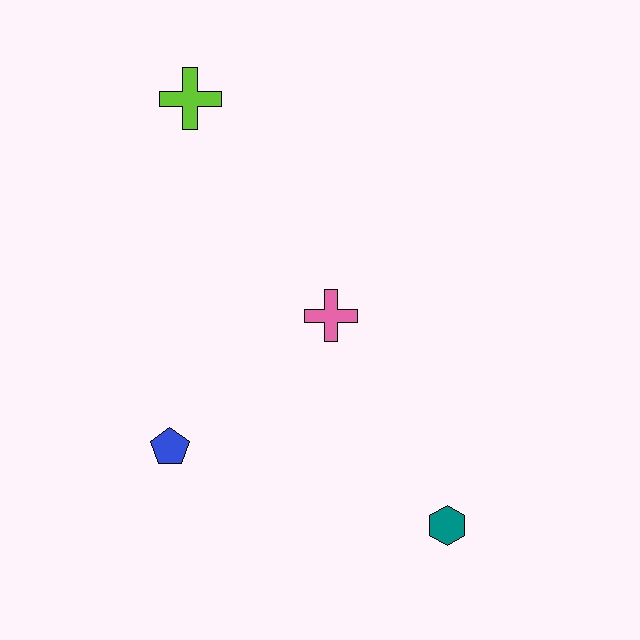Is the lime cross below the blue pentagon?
No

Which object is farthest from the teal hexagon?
The lime cross is farthest from the teal hexagon.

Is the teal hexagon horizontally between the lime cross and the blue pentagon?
No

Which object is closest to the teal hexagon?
The pink cross is closest to the teal hexagon.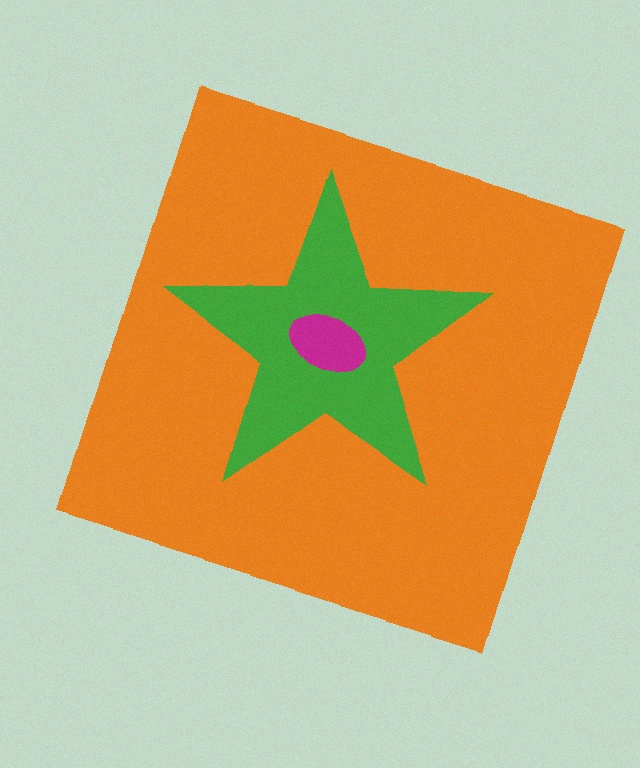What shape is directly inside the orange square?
The green star.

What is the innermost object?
The magenta ellipse.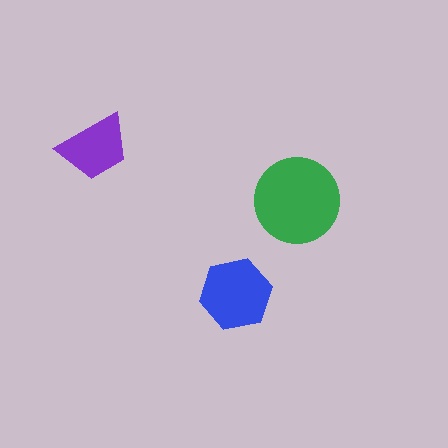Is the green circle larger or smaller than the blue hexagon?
Larger.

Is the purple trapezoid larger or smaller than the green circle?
Smaller.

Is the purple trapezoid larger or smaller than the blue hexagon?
Smaller.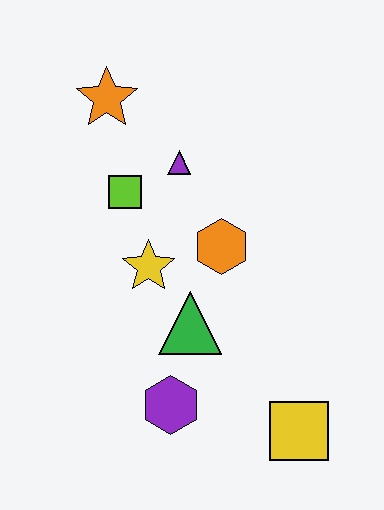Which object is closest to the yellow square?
The purple hexagon is closest to the yellow square.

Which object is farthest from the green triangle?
The orange star is farthest from the green triangle.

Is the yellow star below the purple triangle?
Yes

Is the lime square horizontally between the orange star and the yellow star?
Yes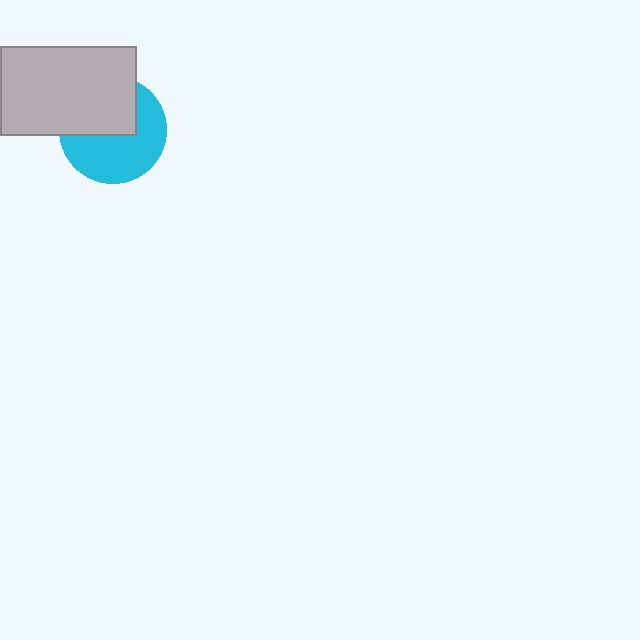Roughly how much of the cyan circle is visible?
About half of it is visible (roughly 56%).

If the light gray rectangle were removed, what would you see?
You would see the complete cyan circle.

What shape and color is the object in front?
The object in front is a light gray rectangle.